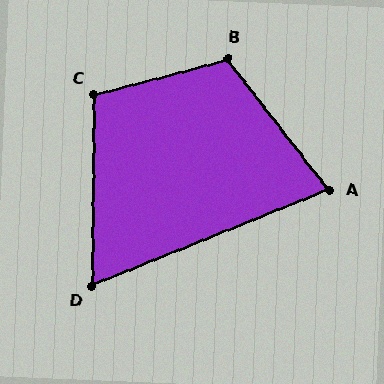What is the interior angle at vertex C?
Approximately 106 degrees (obtuse).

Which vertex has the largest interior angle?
B, at approximately 113 degrees.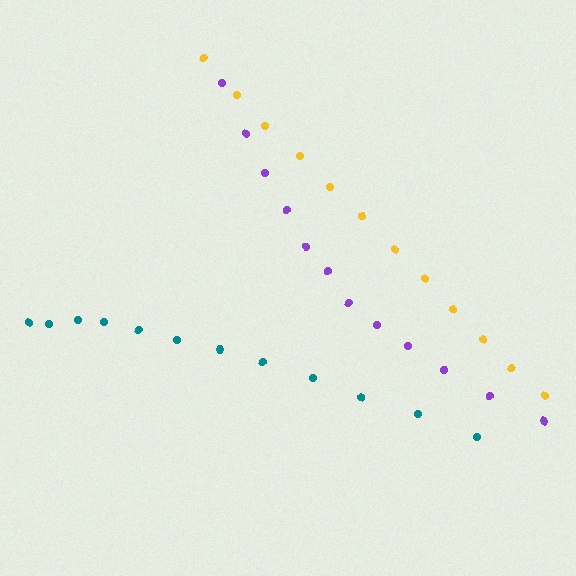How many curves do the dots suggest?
There are 3 distinct paths.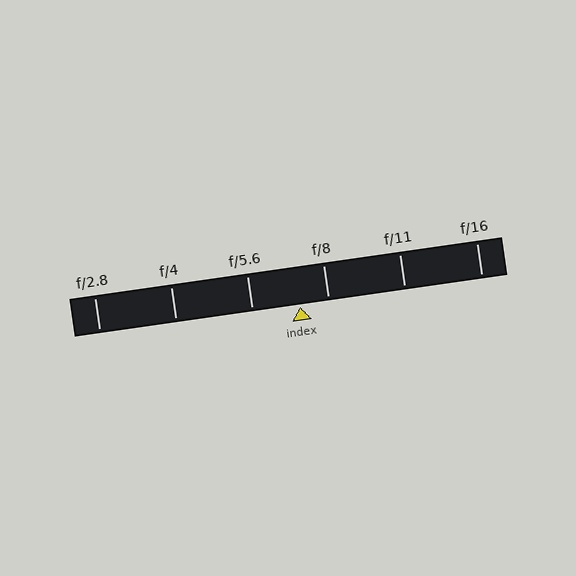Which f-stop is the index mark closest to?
The index mark is closest to f/8.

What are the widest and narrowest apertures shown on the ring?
The widest aperture shown is f/2.8 and the narrowest is f/16.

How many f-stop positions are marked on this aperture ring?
There are 6 f-stop positions marked.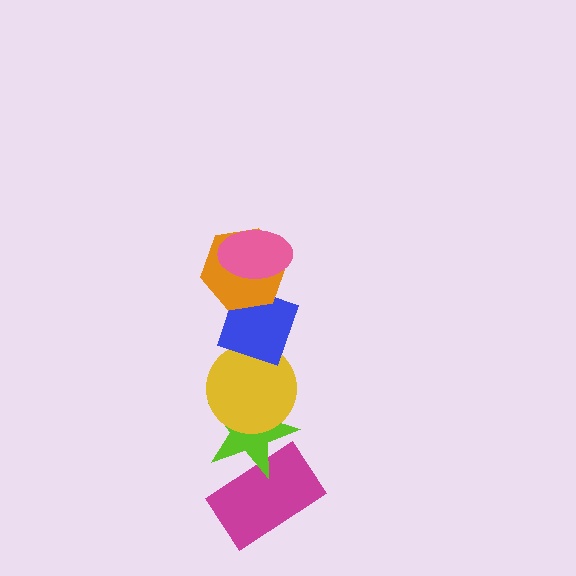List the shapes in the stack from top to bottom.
From top to bottom: the pink ellipse, the orange hexagon, the blue diamond, the yellow circle, the lime star, the magenta rectangle.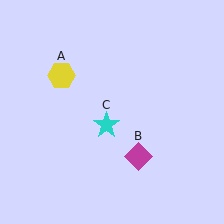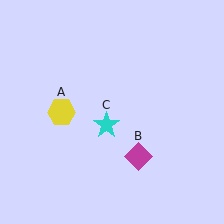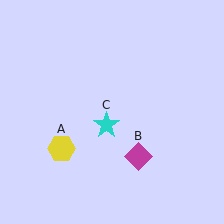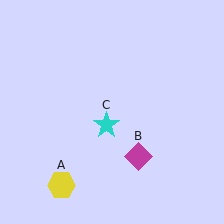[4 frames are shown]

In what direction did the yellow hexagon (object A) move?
The yellow hexagon (object A) moved down.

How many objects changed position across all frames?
1 object changed position: yellow hexagon (object A).